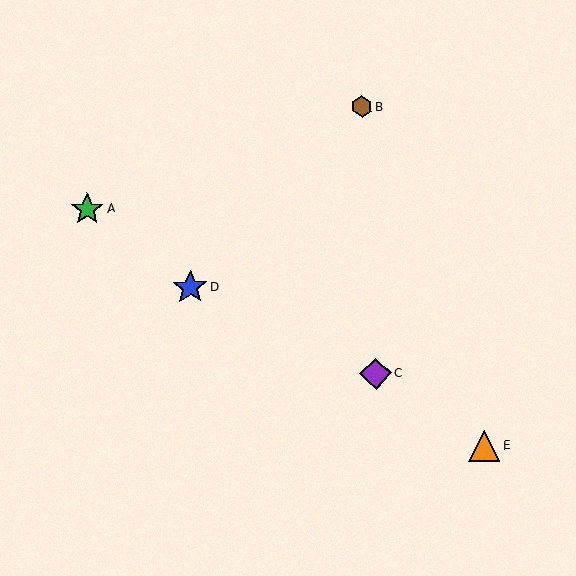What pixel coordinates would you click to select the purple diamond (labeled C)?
Click at (375, 374) to select the purple diamond C.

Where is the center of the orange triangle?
The center of the orange triangle is at (484, 446).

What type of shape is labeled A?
Shape A is a green star.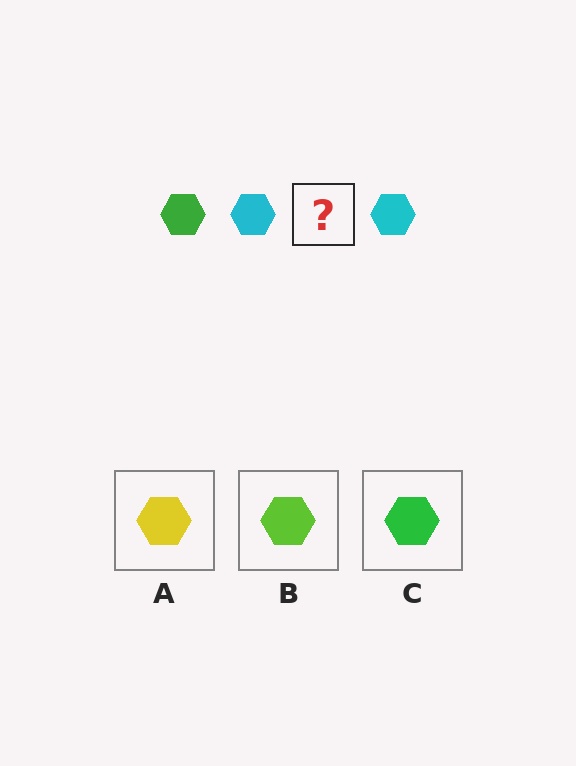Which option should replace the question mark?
Option C.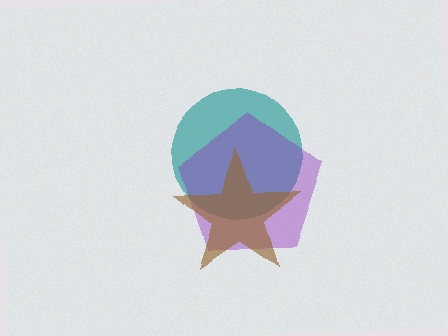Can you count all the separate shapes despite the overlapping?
Yes, there are 3 separate shapes.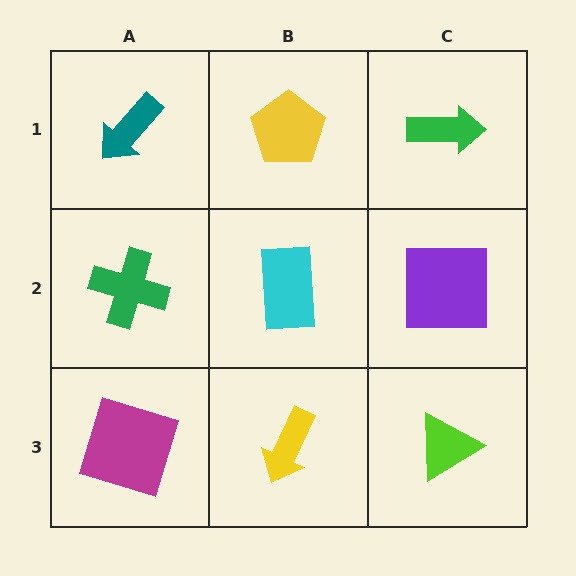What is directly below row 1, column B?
A cyan rectangle.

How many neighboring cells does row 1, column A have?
2.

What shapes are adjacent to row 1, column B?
A cyan rectangle (row 2, column B), a teal arrow (row 1, column A), a green arrow (row 1, column C).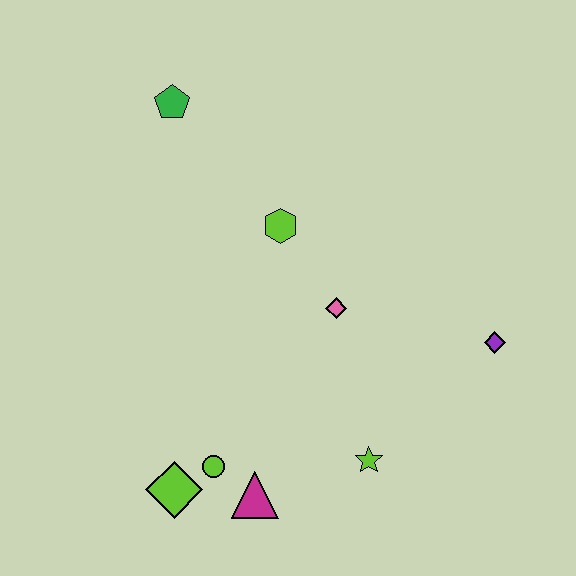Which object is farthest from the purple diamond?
The green pentagon is farthest from the purple diamond.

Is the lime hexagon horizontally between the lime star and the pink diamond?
No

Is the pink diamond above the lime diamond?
Yes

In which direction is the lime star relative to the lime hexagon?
The lime star is below the lime hexagon.